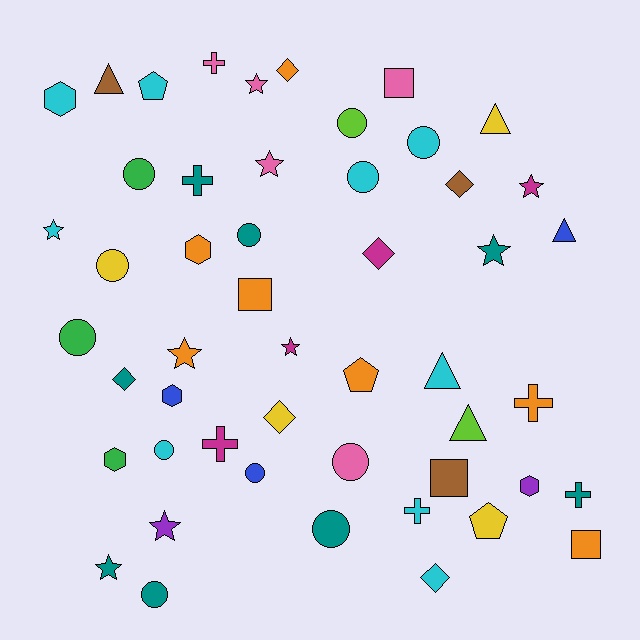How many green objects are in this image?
There are 3 green objects.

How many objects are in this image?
There are 50 objects.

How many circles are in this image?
There are 12 circles.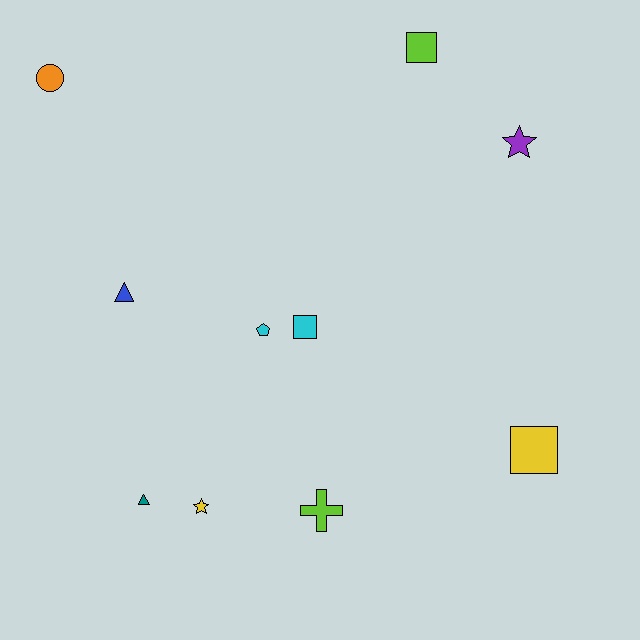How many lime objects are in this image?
There are 2 lime objects.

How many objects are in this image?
There are 10 objects.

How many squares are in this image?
There are 3 squares.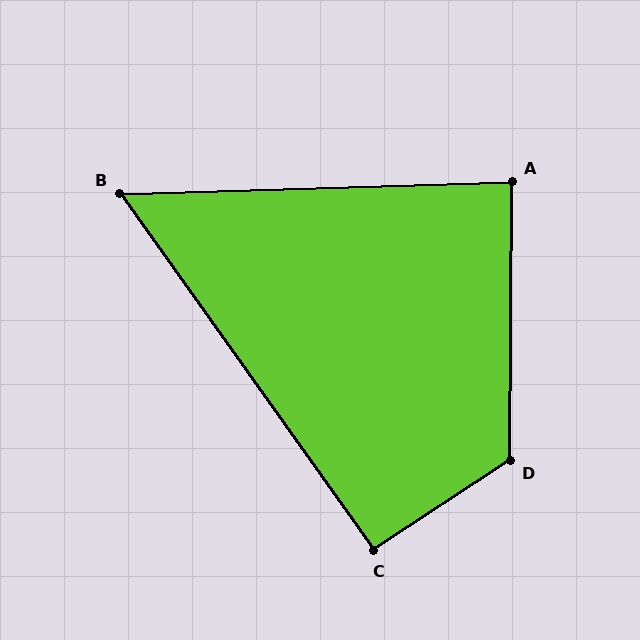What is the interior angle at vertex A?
Approximately 88 degrees (approximately right).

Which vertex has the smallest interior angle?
B, at approximately 56 degrees.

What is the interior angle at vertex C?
Approximately 92 degrees (approximately right).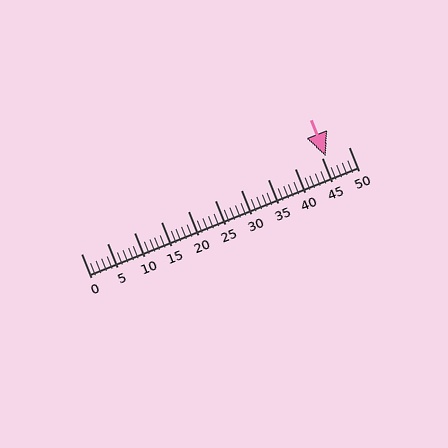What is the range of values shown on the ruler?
The ruler shows values from 0 to 50.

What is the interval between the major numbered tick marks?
The major tick marks are spaced 5 units apart.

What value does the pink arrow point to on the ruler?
The pink arrow points to approximately 46.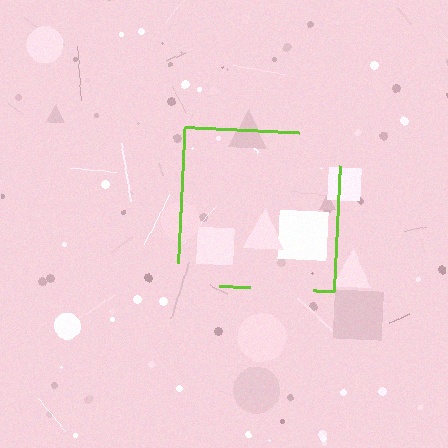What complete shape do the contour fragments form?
The contour fragments form a square.